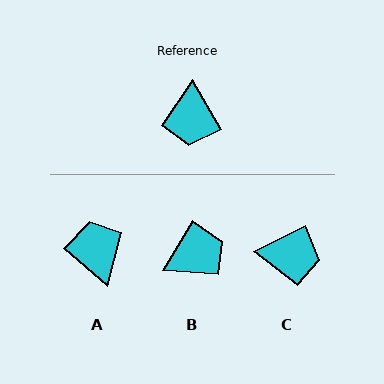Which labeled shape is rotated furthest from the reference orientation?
A, about 161 degrees away.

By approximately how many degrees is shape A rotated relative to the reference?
Approximately 161 degrees clockwise.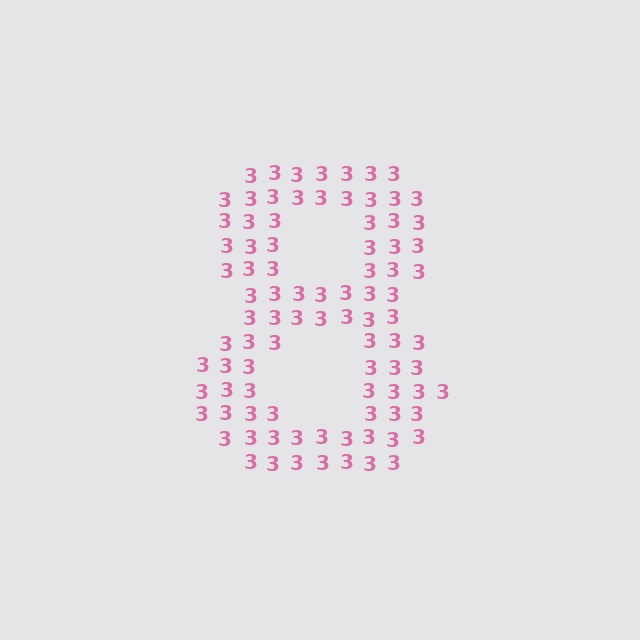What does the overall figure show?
The overall figure shows the digit 8.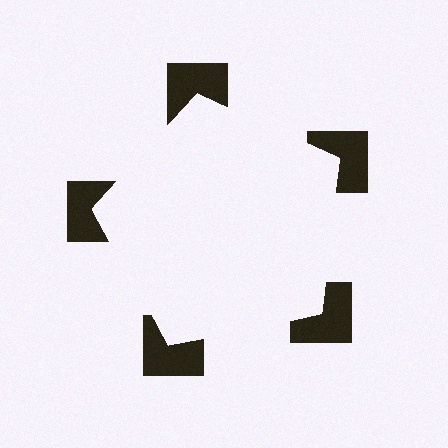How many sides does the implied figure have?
5 sides.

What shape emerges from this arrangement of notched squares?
An illusory pentagon — its edges are inferred from the aligned wedge cuts in the notched squares, not physically drawn.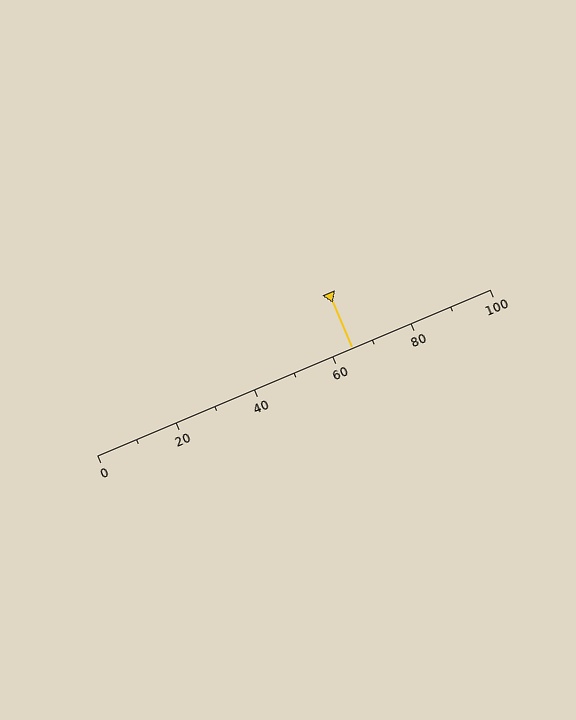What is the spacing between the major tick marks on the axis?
The major ticks are spaced 20 apart.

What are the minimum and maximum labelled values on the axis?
The axis runs from 0 to 100.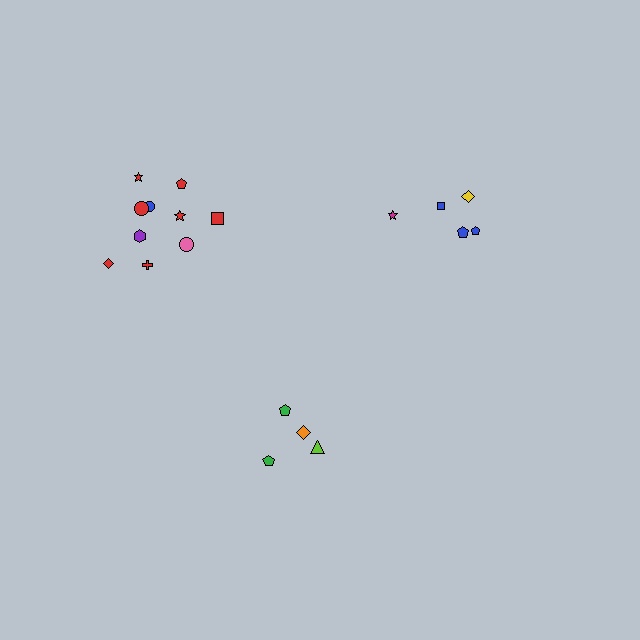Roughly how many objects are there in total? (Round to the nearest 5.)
Roughly 20 objects in total.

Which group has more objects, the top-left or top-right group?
The top-left group.